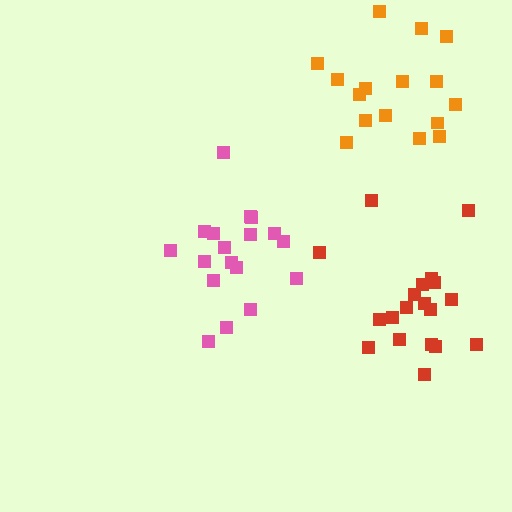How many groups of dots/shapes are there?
There are 3 groups.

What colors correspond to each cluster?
The clusters are colored: orange, pink, red.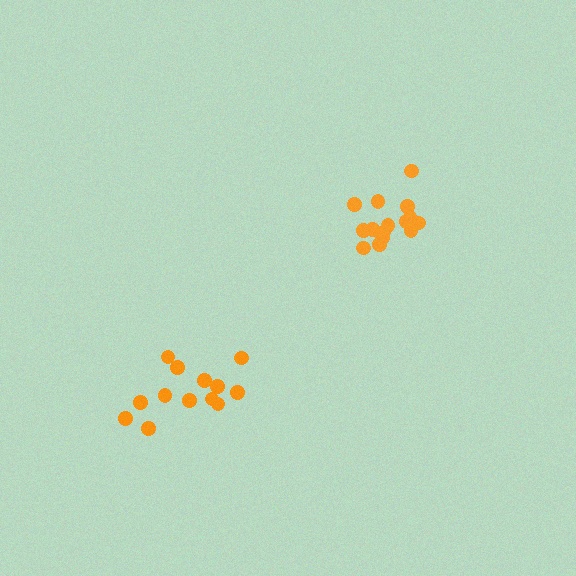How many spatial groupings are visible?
There are 2 spatial groupings.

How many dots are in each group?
Group 1: 15 dots, Group 2: 13 dots (28 total).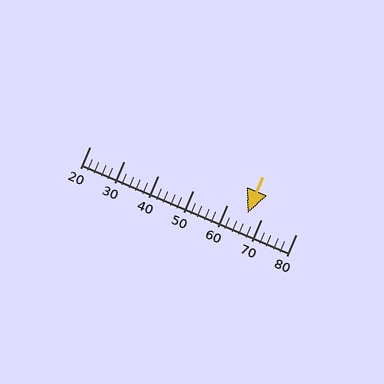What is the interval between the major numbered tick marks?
The major tick marks are spaced 10 units apart.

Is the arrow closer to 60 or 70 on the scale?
The arrow is closer to 70.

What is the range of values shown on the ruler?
The ruler shows values from 20 to 80.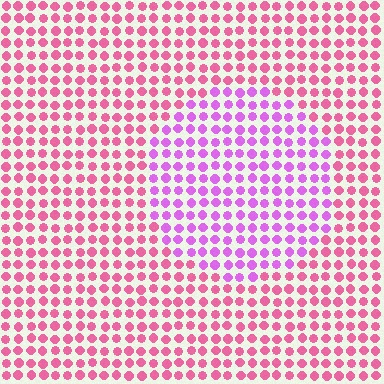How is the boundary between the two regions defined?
The boundary is defined purely by a slight shift in hue (about 40 degrees). Spacing, size, and orientation are identical on both sides.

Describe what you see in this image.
The image is filled with small pink elements in a uniform arrangement. A circle-shaped region is visible where the elements are tinted to a slightly different hue, forming a subtle color boundary.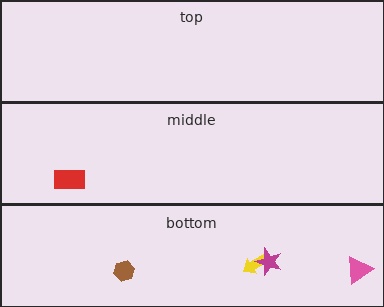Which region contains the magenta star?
The bottom region.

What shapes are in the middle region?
The red rectangle.